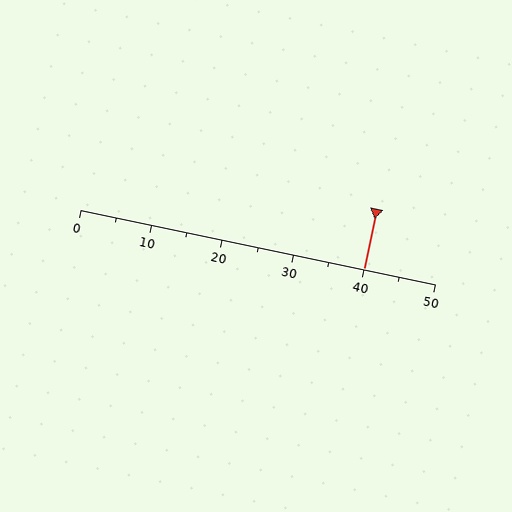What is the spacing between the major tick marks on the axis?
The major ticks are spaced 10 apart.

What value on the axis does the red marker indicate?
The marker indicates approximately 40.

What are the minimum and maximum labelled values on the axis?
The axis runs from 0 to 50.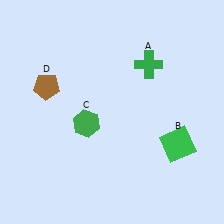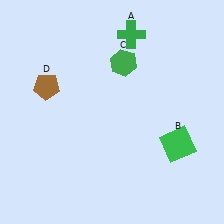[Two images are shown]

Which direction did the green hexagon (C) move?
The green hexagon (C) moved up.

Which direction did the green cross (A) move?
The green cross (A) moved up.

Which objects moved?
The objects that moved are: the green cross (A), the green hexagon (C).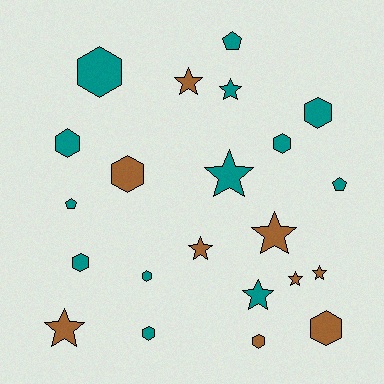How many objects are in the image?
There are 22 objects.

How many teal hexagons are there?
There are 7 teal hexagons.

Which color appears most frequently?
Teal, with 13 objects.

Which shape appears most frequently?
Hexagon, with 10 objects.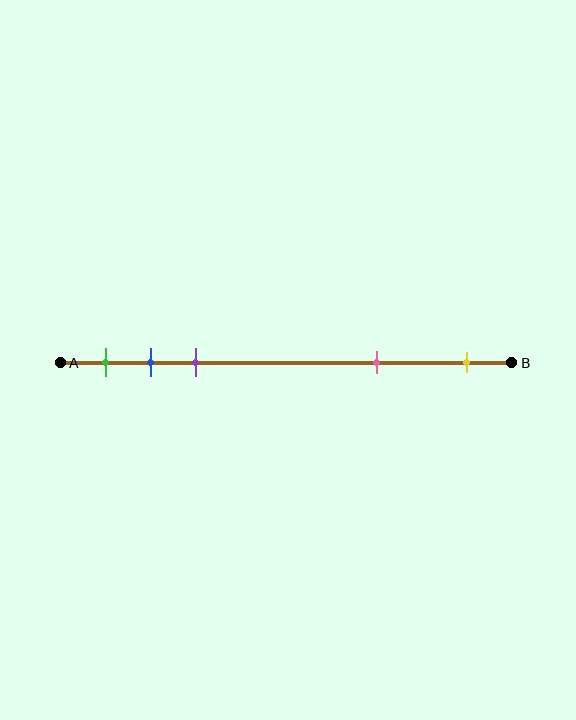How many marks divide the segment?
There are 5 marks dividing the segment.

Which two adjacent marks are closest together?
The blue and purple marks are the closest adjacent pair.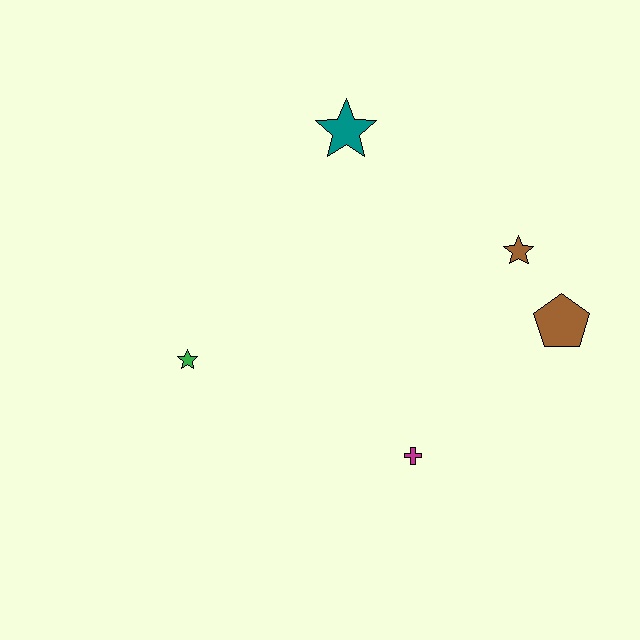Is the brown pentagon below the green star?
No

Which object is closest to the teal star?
The brown star is closest to the teal star.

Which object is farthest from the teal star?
The magenta cross is farthest from the teal star.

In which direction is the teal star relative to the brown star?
The teal star is to the left of the brown star.